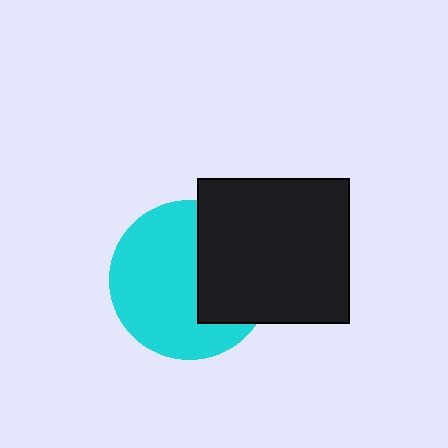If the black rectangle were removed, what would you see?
You would see the complete cyan circle.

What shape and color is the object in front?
The object in front is a black rectangle.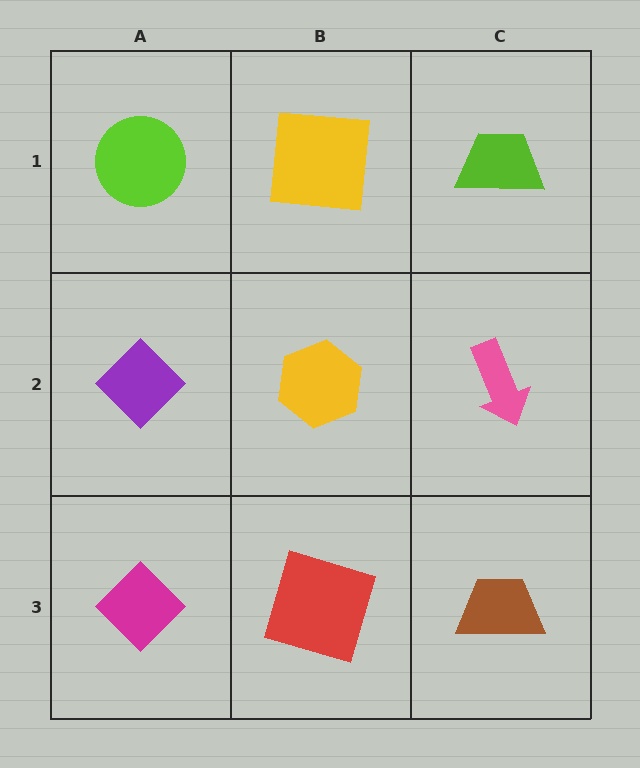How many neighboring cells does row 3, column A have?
2.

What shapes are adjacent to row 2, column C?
A lime trapezoid (row 1, column C), a brown trapezoid (row 3, column C), a yellow hexagon (row 2, column B).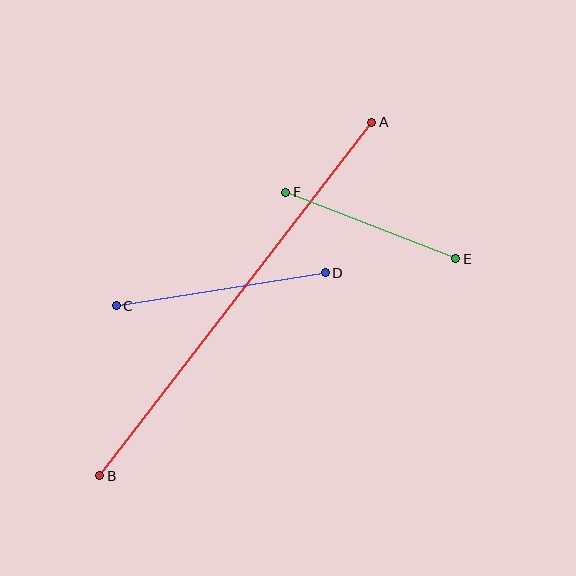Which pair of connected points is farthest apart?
Points A and B are farthest apart.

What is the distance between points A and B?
The distance is approximately 446 pixels.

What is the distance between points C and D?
The distance is approximately 212 pixels.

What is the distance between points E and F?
The distance is approximately 183 pixels.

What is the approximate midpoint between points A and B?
The midpoint is at approximately (236, 299) pixels.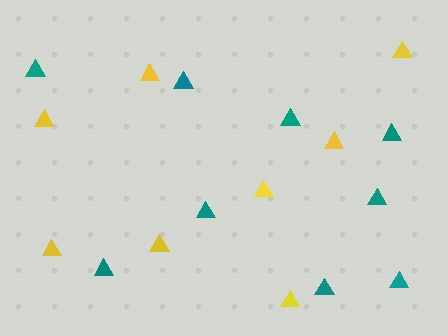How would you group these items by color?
There are 2 groups: one group of yellow triangles (8) and one group of teal triangles (9).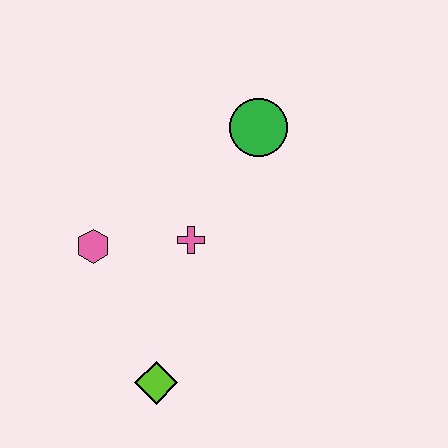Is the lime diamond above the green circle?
No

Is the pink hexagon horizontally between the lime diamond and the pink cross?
No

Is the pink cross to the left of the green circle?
Yes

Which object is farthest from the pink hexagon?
The green circle is farthest from the pink hexagon.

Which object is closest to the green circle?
The pink cross is closest to the green circle.